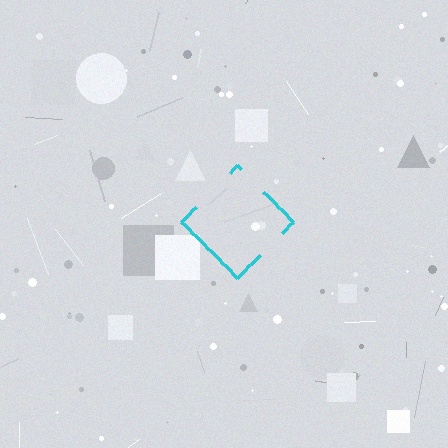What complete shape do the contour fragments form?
The contour fragments form a diamond.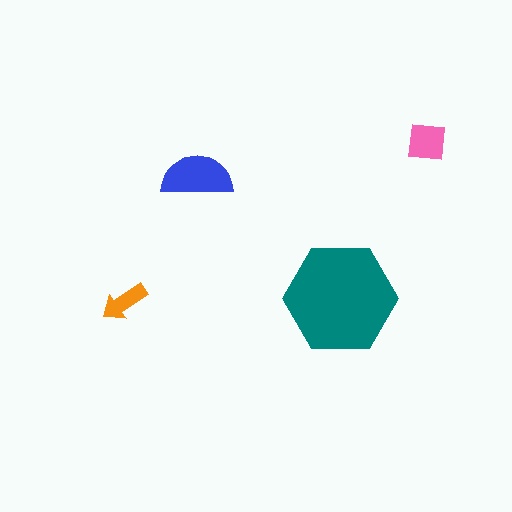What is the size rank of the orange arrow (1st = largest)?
4th.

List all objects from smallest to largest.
The orange arrow, the pink square, the blue semicircle, the teal hexagon.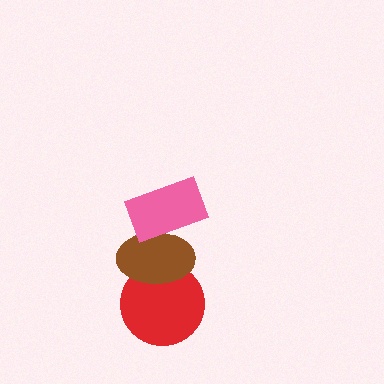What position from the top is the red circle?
The red circle is 3rd from the top.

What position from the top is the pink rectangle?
The pink rectangle is 1st from the top.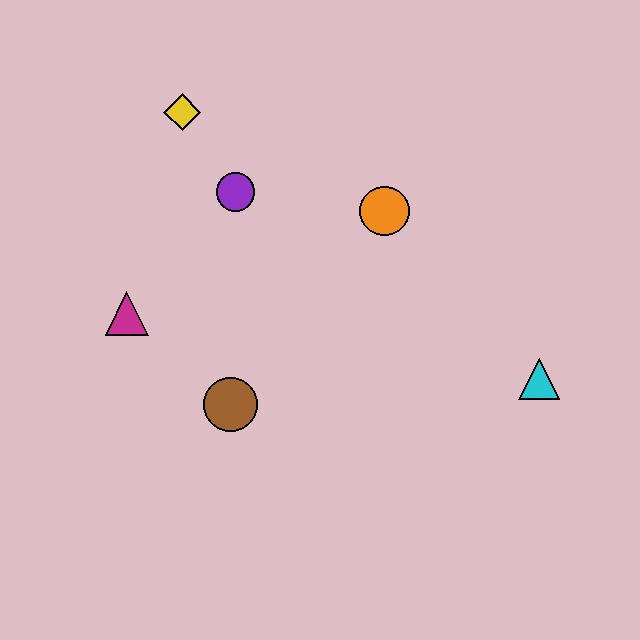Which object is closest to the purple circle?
The yellow diamond is closest to the purple circle.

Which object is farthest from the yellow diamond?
The cyan triangle is farthest from the yellow diamond.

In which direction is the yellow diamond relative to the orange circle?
The yellow diamond is to the left of the orange circle.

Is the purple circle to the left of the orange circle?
Yes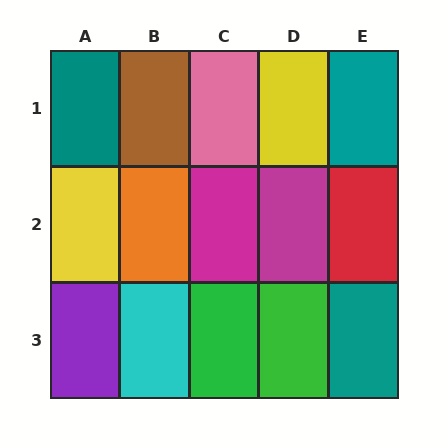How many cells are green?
2 cells are green.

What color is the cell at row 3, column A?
Purple.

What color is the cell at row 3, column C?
Green.